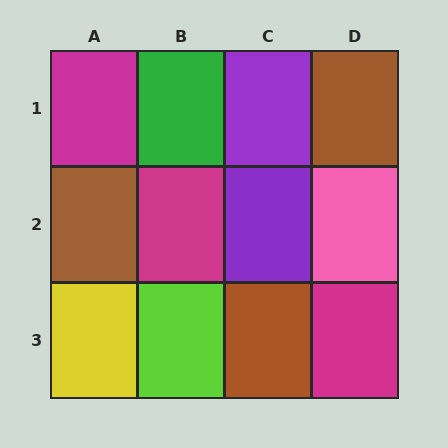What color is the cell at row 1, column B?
Green.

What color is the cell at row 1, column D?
Brown.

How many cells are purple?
2 cells are purple.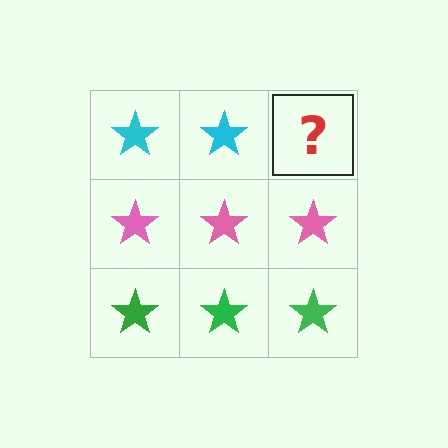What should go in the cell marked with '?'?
The missing cell should contain a cyan star.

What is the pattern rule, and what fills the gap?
The rule is that each row has a consistent color. The gap should be filled with a cyan star.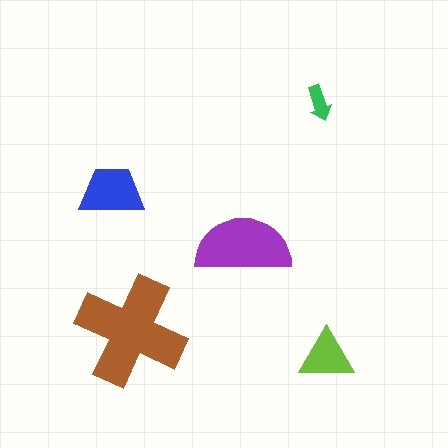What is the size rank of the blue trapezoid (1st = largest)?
3rd.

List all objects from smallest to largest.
The green arrow, the lime triangle, the blue trapezoid, the purple semicircle, the brown cross.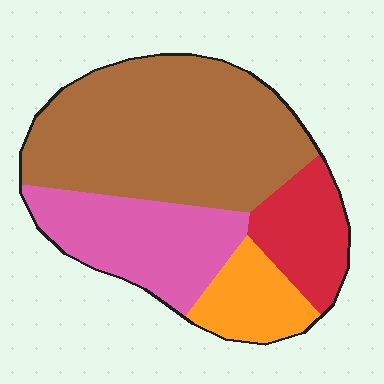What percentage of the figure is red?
Red covers 14% of the figure.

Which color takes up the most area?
Brown, at roughly 50%.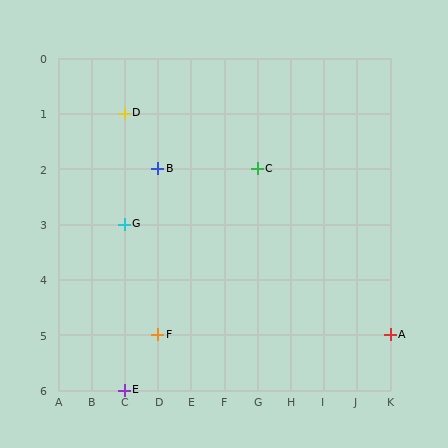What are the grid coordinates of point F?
Point F is at grid coordinates (D, 5).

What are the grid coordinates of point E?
Point E is at grid coordinates (C, 6).